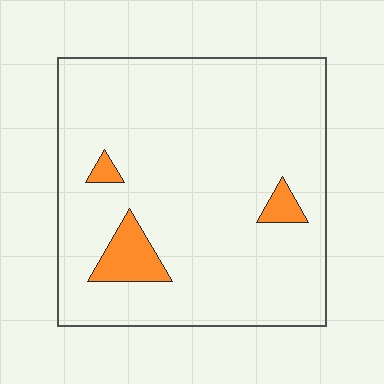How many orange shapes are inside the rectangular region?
3.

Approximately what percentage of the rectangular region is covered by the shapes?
Approximately 5%.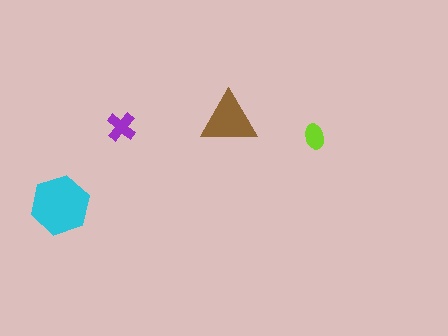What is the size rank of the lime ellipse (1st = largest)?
4th.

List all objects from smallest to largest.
The lime ellipse, the purple cross, the brown triangle, the cyan hexagon.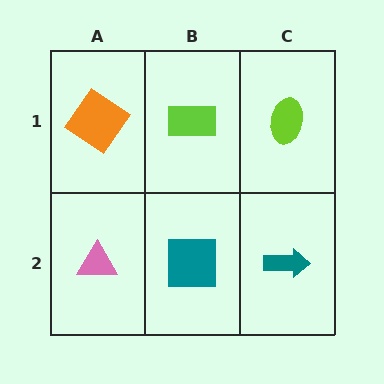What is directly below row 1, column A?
A pink triangle.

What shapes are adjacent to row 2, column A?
An orange diamond (row 1, column A), a teal square (row 2, column B).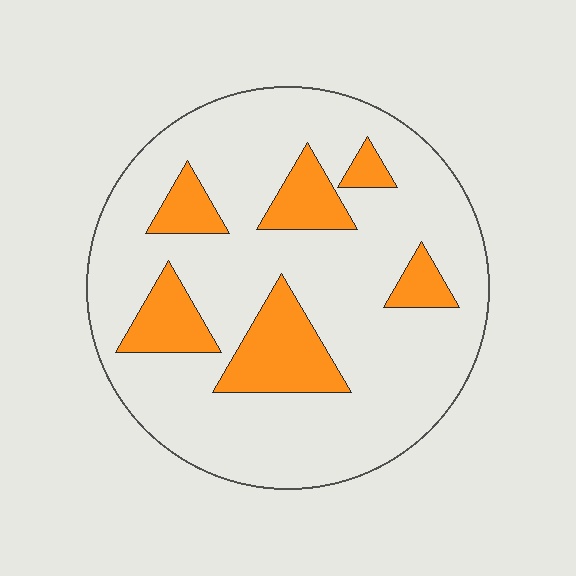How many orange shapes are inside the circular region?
6.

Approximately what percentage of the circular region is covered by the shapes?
Approximately 20%.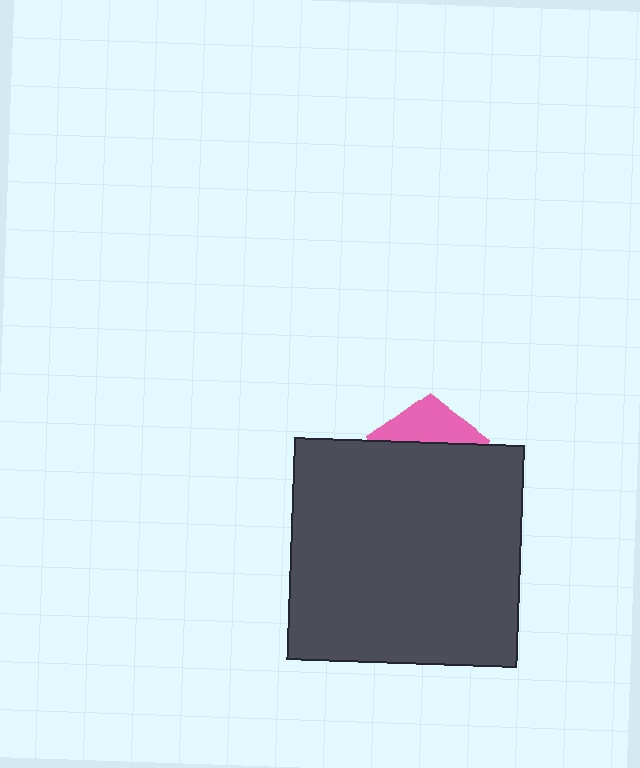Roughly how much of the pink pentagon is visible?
A small part of it is visible (roughly 31%).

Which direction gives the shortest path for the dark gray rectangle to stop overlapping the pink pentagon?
Moving down gives the shortest separation.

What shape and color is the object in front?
The object in front is a dark gray rectangle.